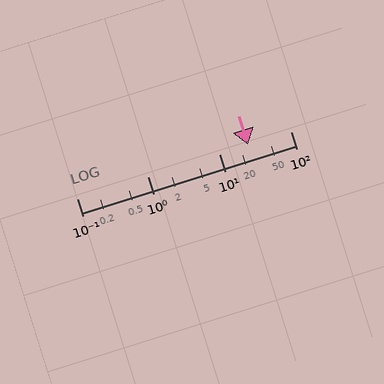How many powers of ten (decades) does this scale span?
The scale spans 3 decades, from 0.1 to 100.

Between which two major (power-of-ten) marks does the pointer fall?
The pointer is between 10 and 100.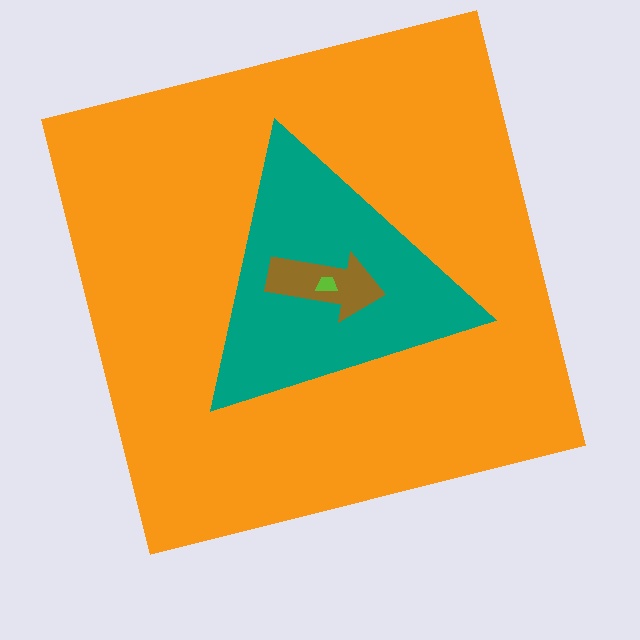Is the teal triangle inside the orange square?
Yes.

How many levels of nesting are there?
4.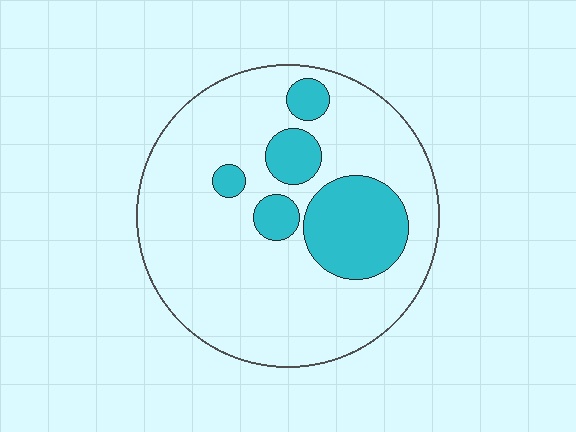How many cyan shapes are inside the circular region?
5.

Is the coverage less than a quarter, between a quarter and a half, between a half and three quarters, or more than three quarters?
Less than a quarter.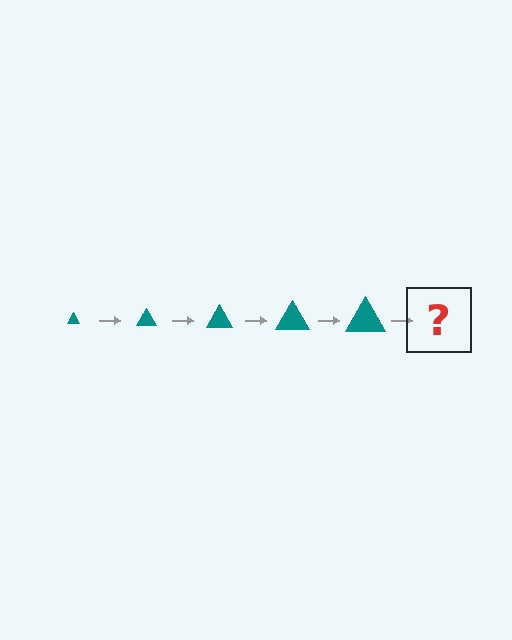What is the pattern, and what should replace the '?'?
The pattern is that the triangle gets progressively larger each step. The '?' should be a teal triangle, larger than the previous one.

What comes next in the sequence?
The next element should be a teal triangle, larger than the previous one.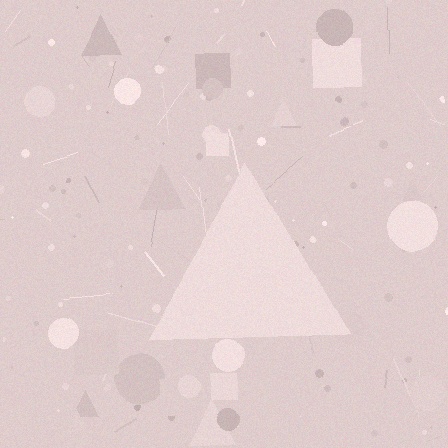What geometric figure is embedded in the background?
A triangle is embedded in the background.